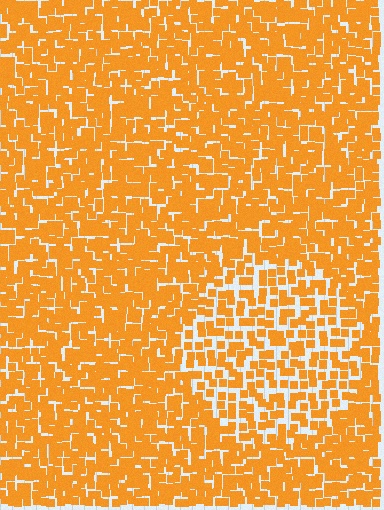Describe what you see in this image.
The image contains small orange elements arranged at two different densities. A circle-shaped region is visible where the elements are less densely packed than the surrounding area.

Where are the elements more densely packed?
The elements are more densely packed outside the circle boundary.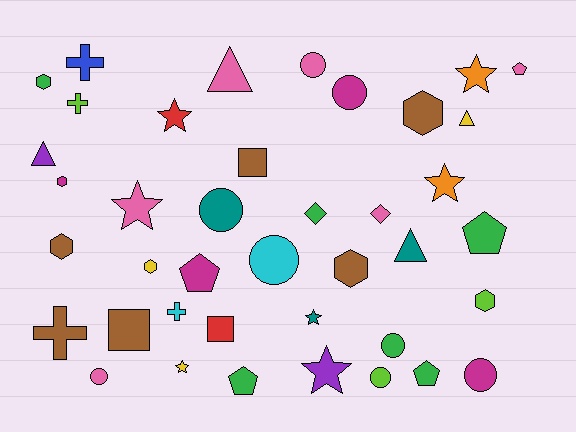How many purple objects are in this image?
There are 2 purple objects.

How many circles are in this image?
There are 8 circles.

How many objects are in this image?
There are 40 objects.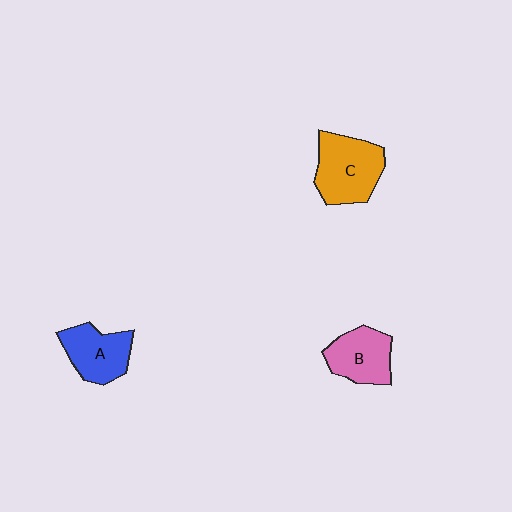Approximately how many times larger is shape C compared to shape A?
Approximately 1.3 times.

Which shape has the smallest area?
Shape B (pink).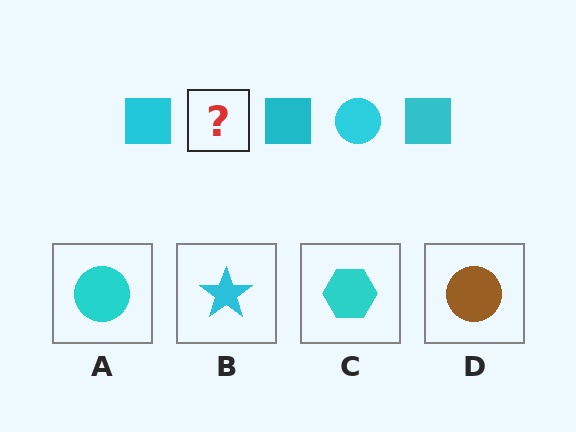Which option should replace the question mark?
Option A.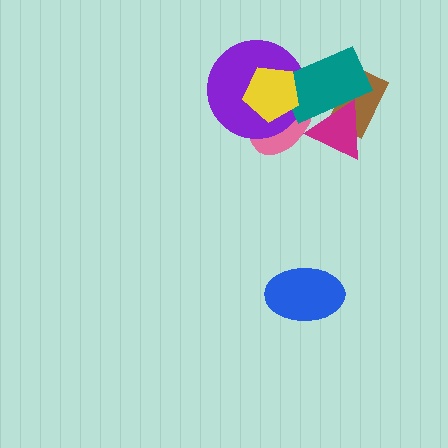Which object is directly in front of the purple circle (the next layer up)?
The teal rectangle is directly in front of the purple circle.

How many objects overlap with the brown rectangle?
2 objects overlap with the brown rectangle.